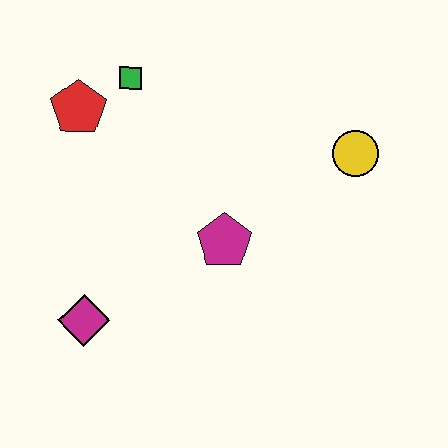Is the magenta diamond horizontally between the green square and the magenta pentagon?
No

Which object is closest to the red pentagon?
The green square is closest to the red pentagon.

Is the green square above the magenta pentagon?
Yes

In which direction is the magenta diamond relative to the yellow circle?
The magenta diamond is to the left of the yellow circle.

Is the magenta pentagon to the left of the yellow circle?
Yes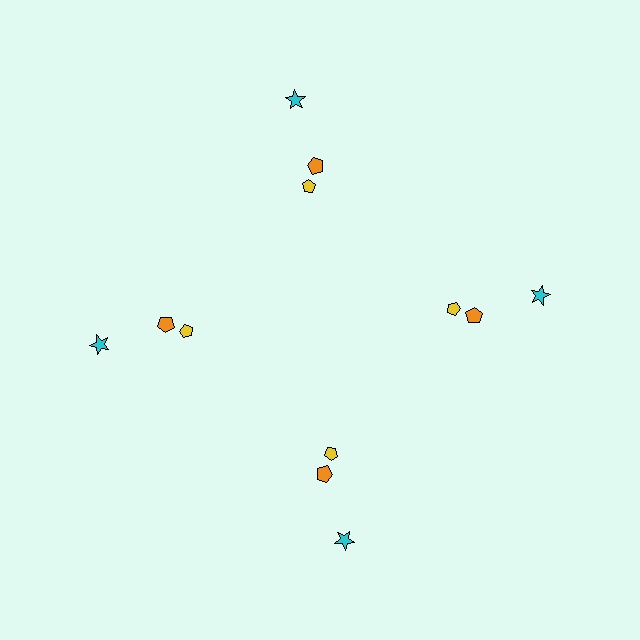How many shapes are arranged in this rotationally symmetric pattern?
There are 12 shapes, arranged in 4 groups of 3.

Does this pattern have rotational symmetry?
Yes, this pattern has 4-fold rotational symmetry. It looks the same after rotating 90 degrees around the center.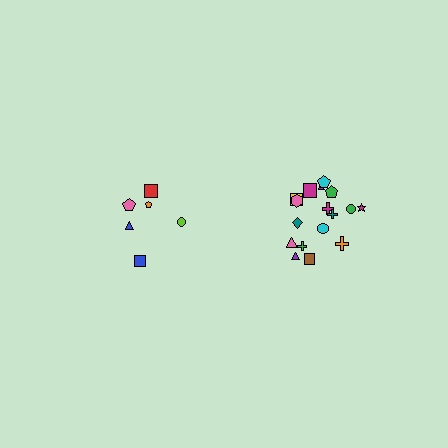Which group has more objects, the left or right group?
The right group.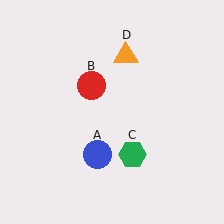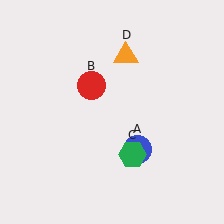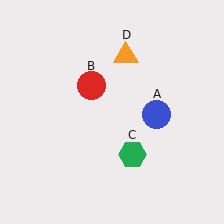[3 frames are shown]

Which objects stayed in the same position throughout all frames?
Red circle (object B) and green hexagon (object C) and orange triangle (object D) remained stationary.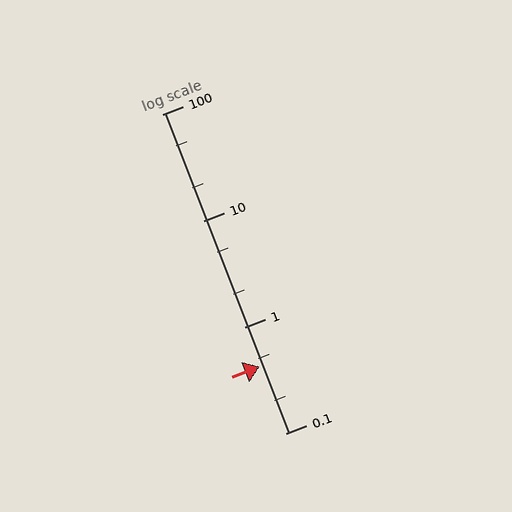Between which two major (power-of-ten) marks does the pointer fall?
The pointer is between 0.1 and 1.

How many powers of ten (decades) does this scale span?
The scale spans 3 decades, from 0.1 to 100.